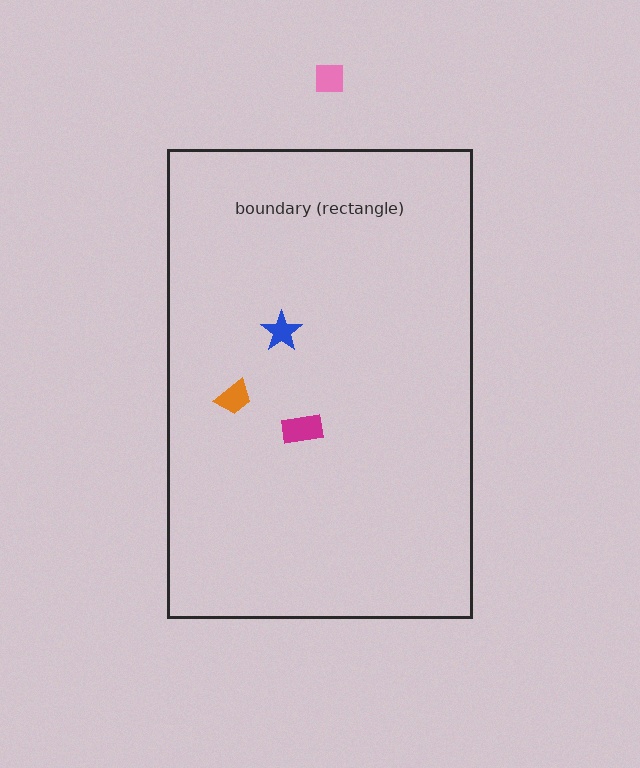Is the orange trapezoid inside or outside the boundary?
Inside.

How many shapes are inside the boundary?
3 inside, 1 outside.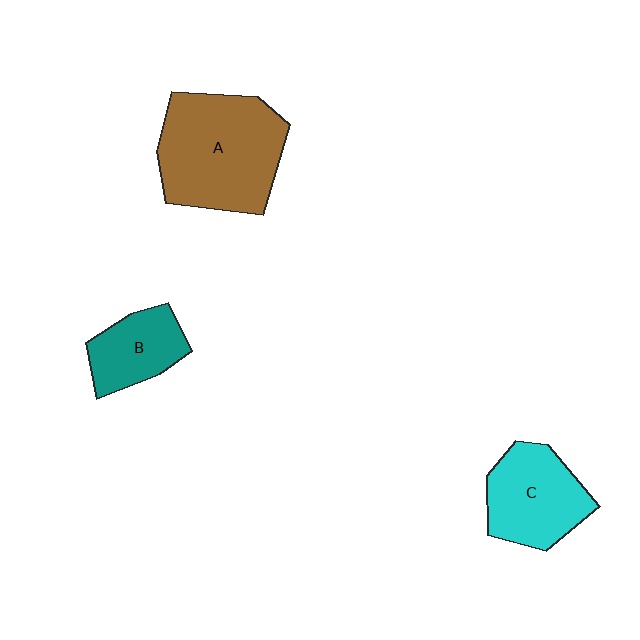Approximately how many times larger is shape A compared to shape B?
Approximately 2.1 times.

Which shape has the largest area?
Shape A (brown).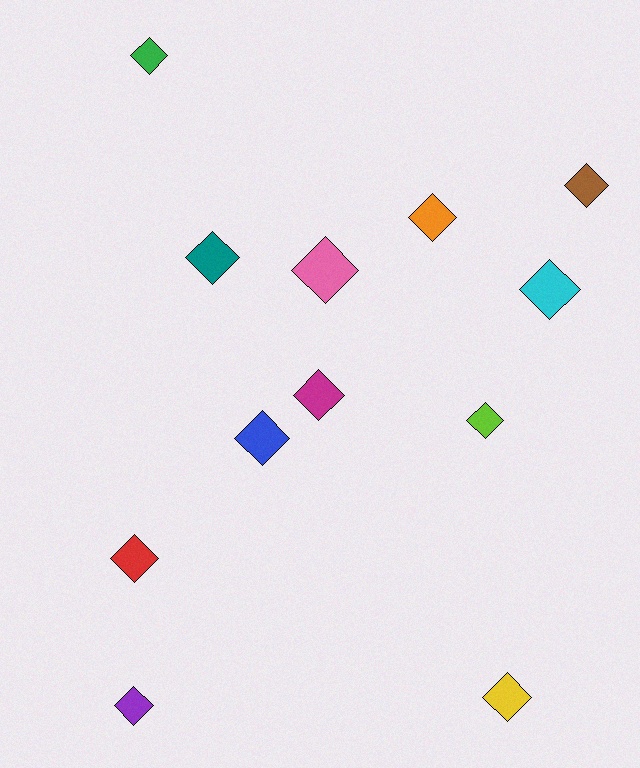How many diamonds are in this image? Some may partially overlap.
There are 12 diamonds.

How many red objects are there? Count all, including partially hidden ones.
There is 1 red object.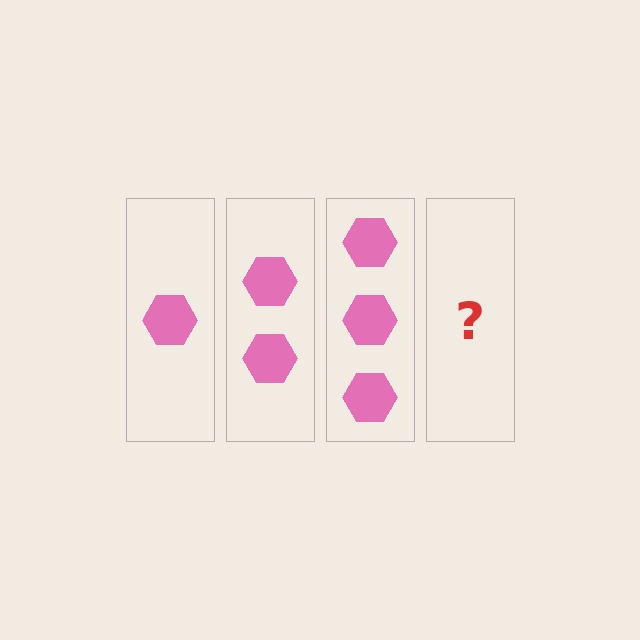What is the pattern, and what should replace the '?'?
The pattern is that each step adds one more hexagon. The '?' should be 4 hexagons.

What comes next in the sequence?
The next element should be 4 hexagons.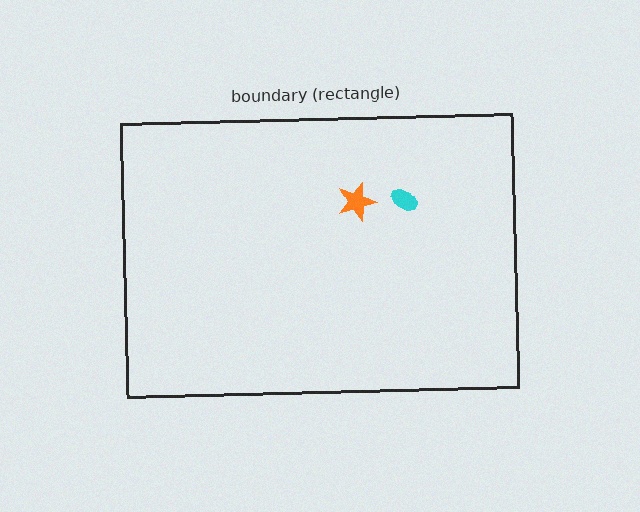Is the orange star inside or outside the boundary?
Inside.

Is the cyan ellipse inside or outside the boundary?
Inside.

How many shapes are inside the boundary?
2 inside, 0 outside.